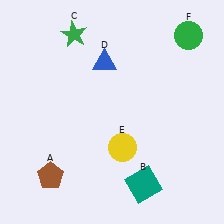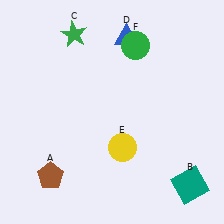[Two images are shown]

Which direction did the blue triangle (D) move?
The blue triangle (D) moved up.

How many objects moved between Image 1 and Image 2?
3 objects moved between the two images.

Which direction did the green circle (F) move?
The green circle (F) moved left.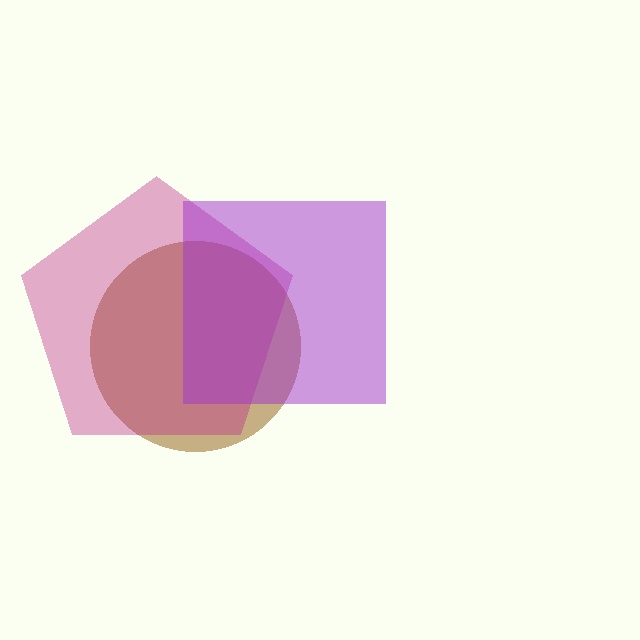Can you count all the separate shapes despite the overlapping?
Yes, there are 3 separate shapes.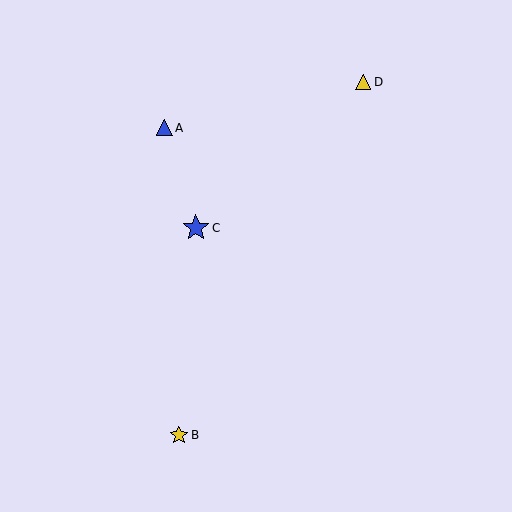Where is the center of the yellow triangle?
The center of the yellow triangle is at (363, 82).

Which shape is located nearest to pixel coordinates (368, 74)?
The yellow triangle (labeled D) at (363, 82) is nearest to that location.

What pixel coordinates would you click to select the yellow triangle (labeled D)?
Click at (363, 82) to select the yellow triangle D.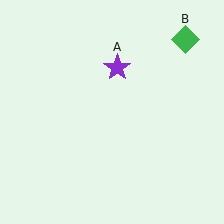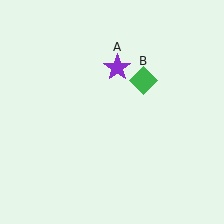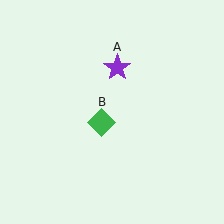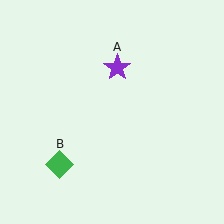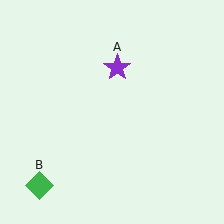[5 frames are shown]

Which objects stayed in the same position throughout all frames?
Purple star (object A) remained stationary.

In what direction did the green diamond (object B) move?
The green diamond (object B) moved down and to the left.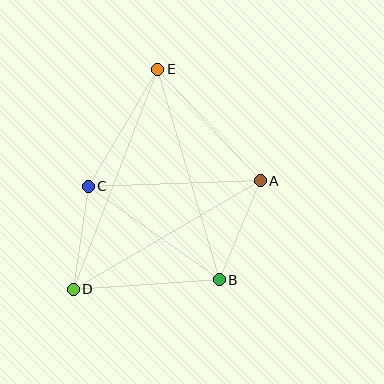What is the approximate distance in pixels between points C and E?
The distance between C and E is approximately 136 pixels.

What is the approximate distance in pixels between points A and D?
The distance between A and D is approximately 216 pixels.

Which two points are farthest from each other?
Points D and E are farthest from each other.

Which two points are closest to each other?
Points C and D are closest to each other.